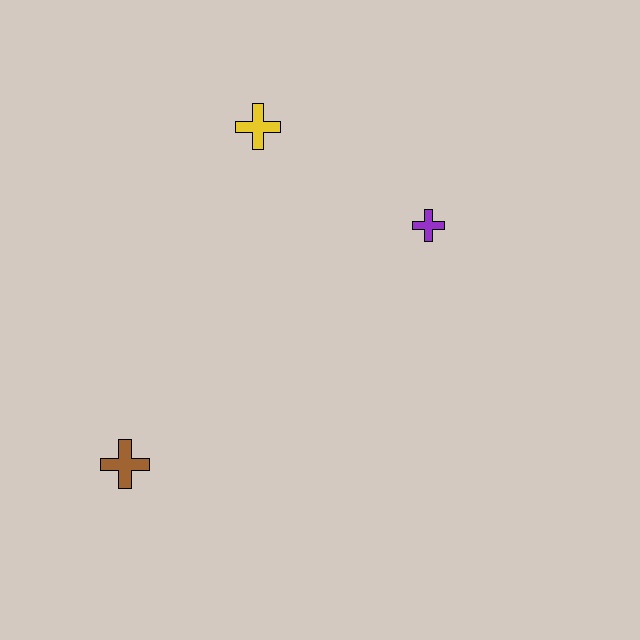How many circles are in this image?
There are no circles.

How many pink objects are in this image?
There are no pink objects.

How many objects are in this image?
There are 3 objects.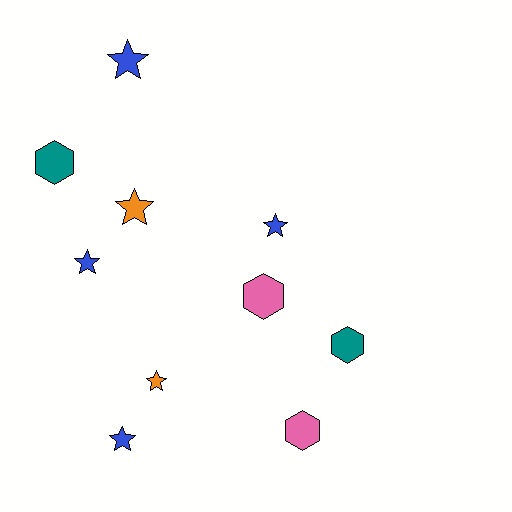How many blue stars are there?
There are 4 blue stars.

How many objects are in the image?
There are 10 objects.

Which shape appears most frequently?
Star, with 6 objects.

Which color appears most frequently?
Blue, with 4 objects.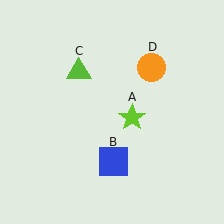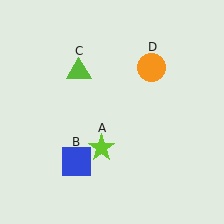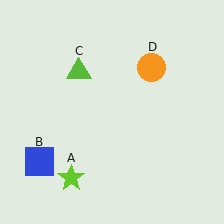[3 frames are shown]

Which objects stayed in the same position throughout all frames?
Lime triangle (object C) and orange circle (object D) remained stationary.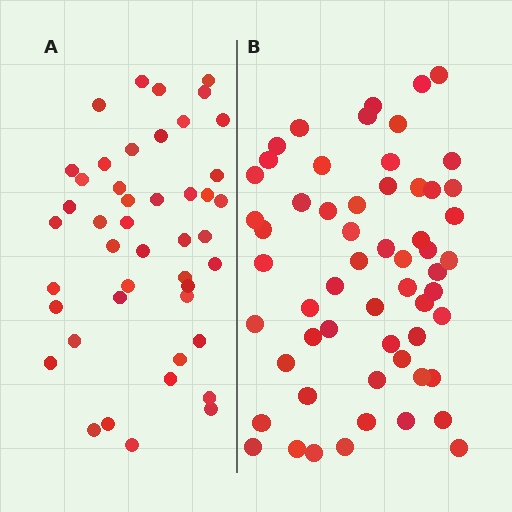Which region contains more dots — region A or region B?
Region B (the right region) has more dots.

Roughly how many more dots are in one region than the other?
Region B has approximately 15 more dots than region A.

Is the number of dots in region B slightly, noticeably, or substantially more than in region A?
Region B has noticeably more, but not dramatically so. The ratio is roughly 1.3 to 1.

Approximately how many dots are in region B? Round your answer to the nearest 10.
About 60 dots. (The exact count is 58, which rounds to 60.)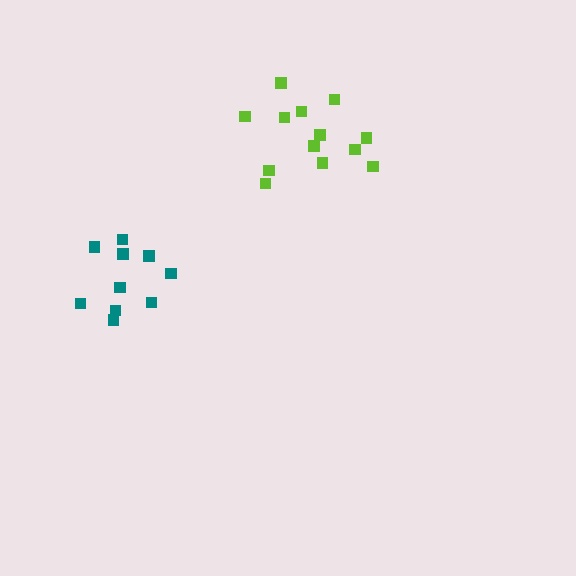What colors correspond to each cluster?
The clusters are colored: lime, teal.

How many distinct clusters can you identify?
There are 2 distinct clusters.